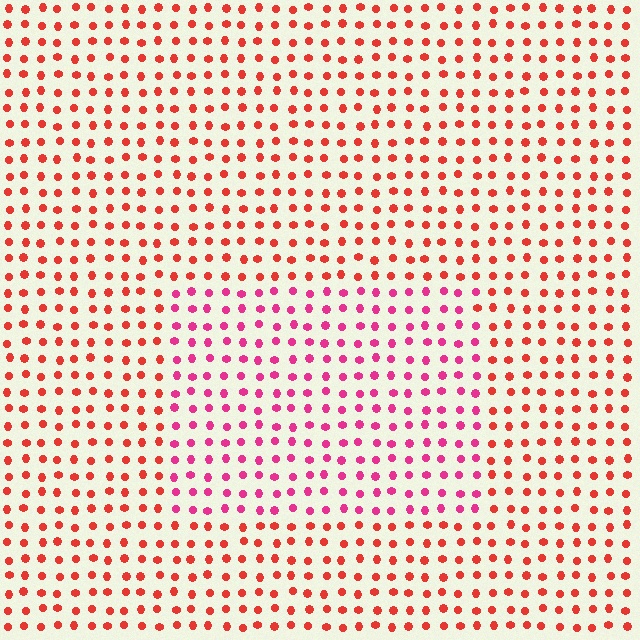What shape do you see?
I see a rectangle.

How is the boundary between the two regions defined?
The boundary is defined purely by a slight shift in hue (about 34 degrees). Spacing, size, and orientation are identical on both sides.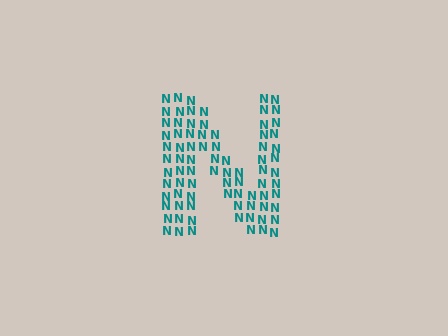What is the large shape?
The large shape is the letter N.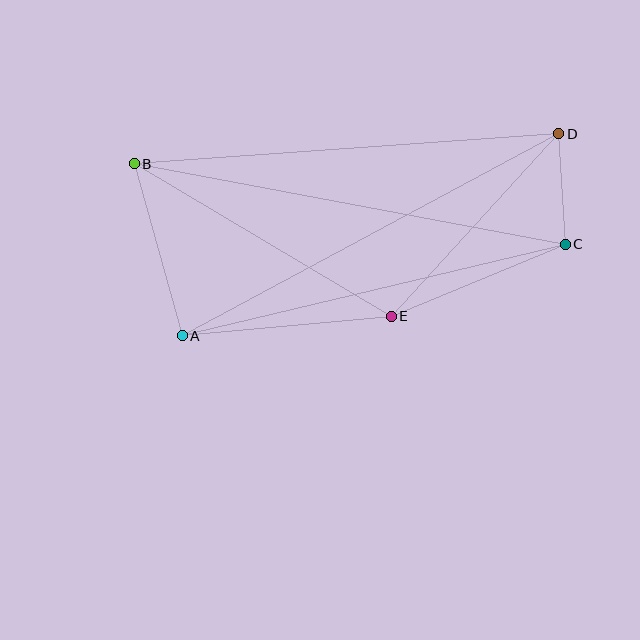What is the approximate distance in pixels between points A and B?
The distance between A and B is approximately 179 pixels.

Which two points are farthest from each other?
Points B and C are farthest from each other.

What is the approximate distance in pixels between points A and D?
The distance between A and D is approximately 427 pixels.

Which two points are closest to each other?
Points C and D are closest to each other.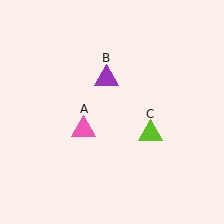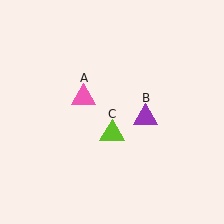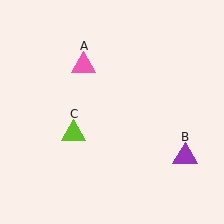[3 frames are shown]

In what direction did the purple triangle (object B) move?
The purple triangle (object B) moved down and to the right.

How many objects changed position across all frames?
3 objects changed position: pink triangle (object A), purple triangle (object B), lime triangle (object C).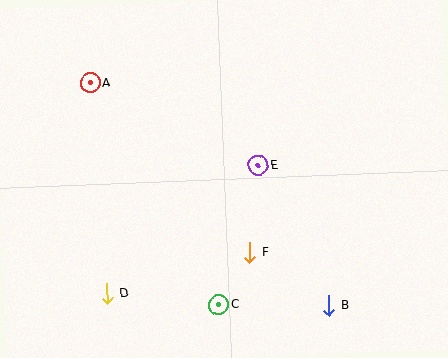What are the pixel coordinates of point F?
Point F is at (250, 253).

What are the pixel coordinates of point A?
Point A is at (90, 83).